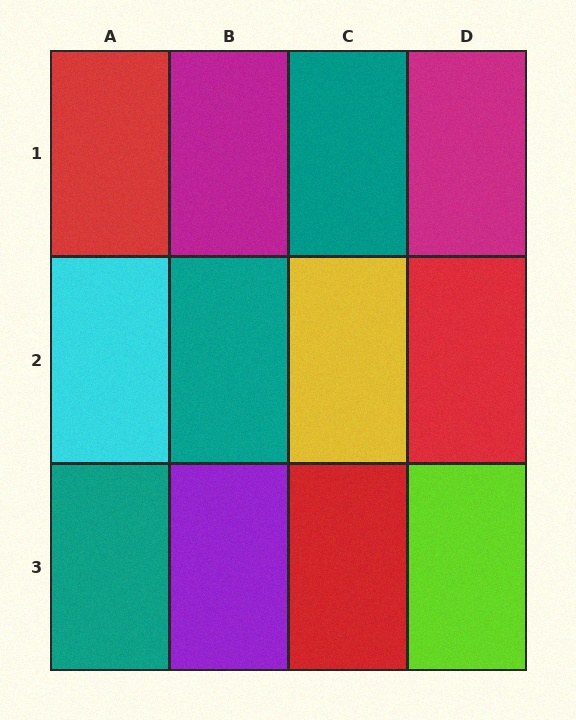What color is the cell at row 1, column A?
Red.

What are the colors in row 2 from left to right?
Cyan, teal, yellow, red.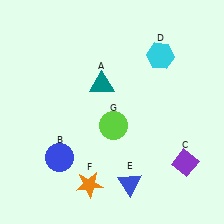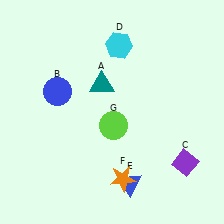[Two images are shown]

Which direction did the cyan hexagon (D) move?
The cyan hexagon (D) moved left.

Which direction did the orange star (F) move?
The orange star (F) moved right.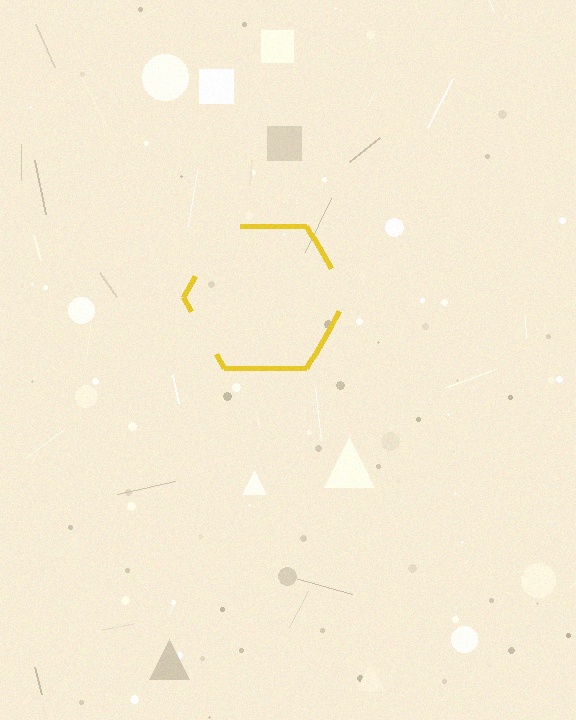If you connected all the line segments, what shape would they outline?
They would outline a hexagon.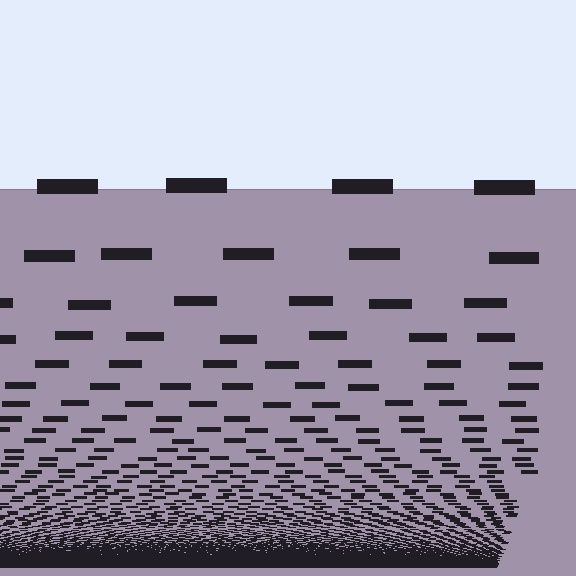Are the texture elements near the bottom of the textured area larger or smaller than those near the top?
Smaller. The gradient is inverted — elements near the bottom are smaller and denser.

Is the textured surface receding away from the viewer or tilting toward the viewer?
The surface appears to tilt toward the viewer. Texture elements get larger and sparser toward the top.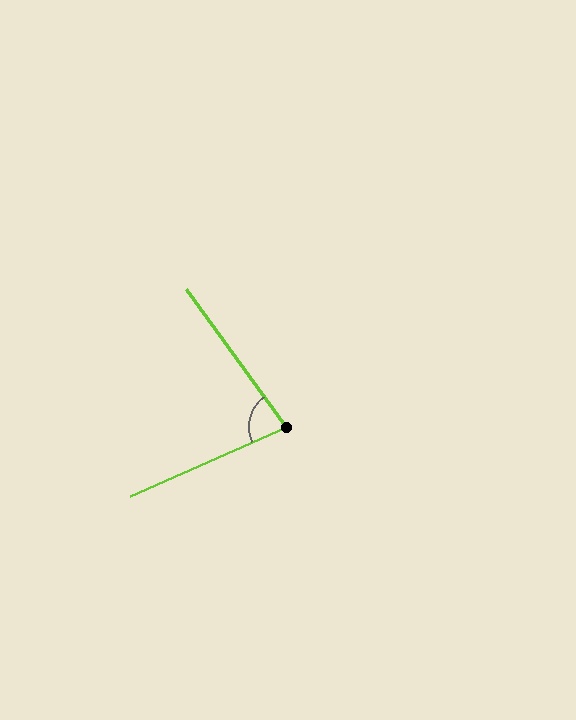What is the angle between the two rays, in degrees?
Approximately 78 degrees.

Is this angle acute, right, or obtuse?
It is acute.